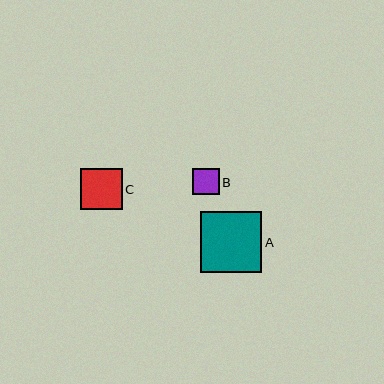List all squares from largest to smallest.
From largest to smallest: A, C, B.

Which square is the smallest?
Square B is the smallest with a size of approximately 27 pixels.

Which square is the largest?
Square A is the largest with a size of approximately 61 pixels.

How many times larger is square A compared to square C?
Square A is approximately 1.5 times the size of square C.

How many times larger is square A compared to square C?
Square A is approximately 1.5 times the size of square C.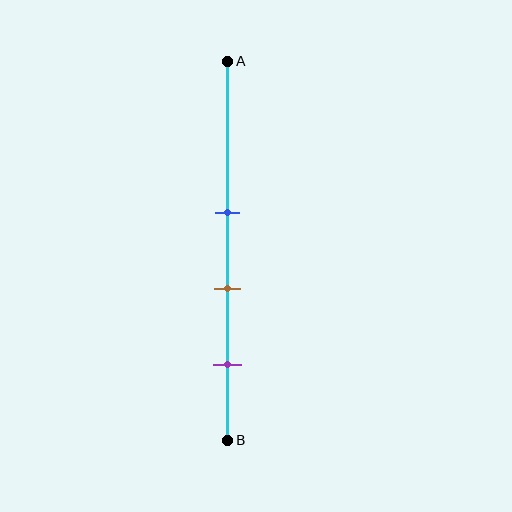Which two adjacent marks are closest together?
The blue and brown marks are the closest adjacent pair.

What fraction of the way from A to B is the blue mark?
The blue mark is approximately 40% (0.4) of the way from A to B.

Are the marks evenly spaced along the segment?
Yes, the marks are approximately evenly spaced.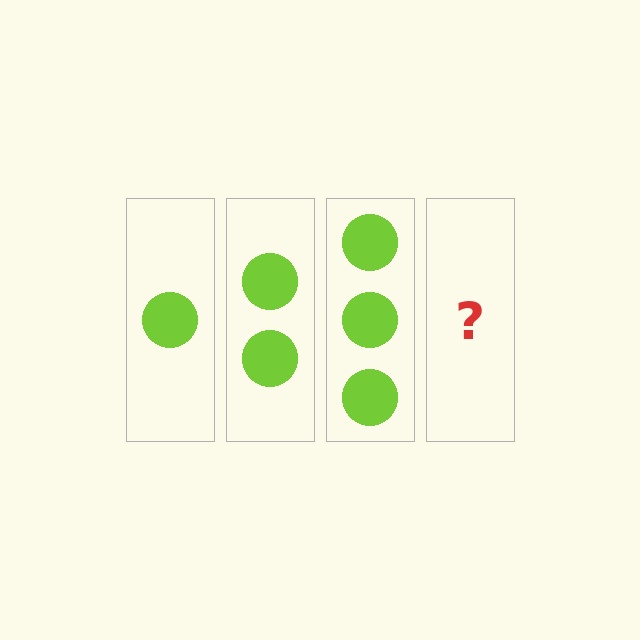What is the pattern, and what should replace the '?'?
The pattern is that each step adds one more circle. The '?' should be 4 circles.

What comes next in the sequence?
The next element should be 4 circles.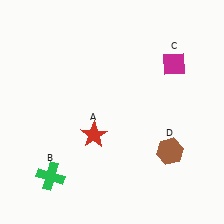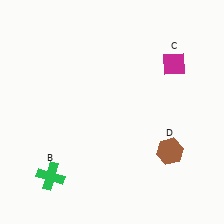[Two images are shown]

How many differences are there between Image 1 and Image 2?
There is 1 difference between the two images.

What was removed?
The red star (A) was removed in Image 2.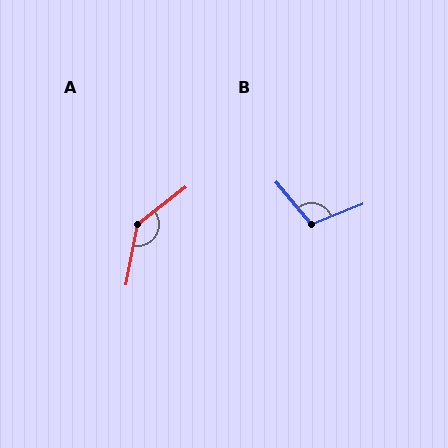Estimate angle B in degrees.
Approximately 108 degrees.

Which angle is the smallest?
B, at approximately 108 degrees.